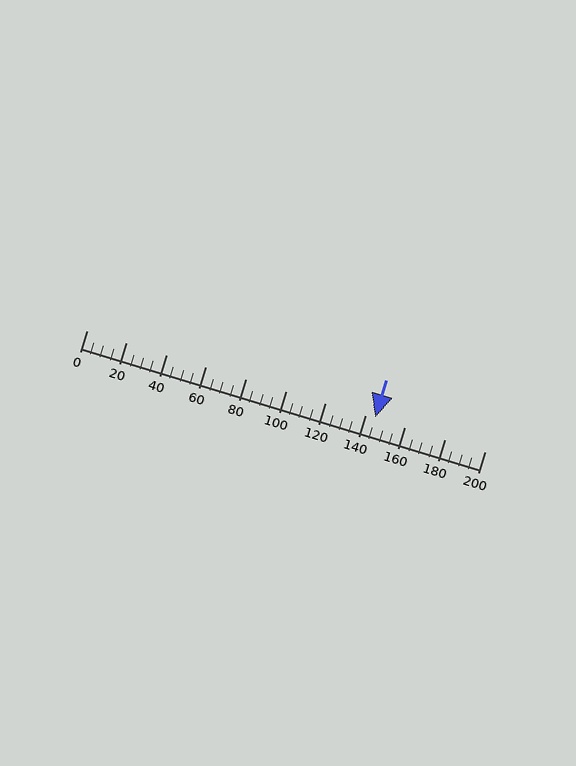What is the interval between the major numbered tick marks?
The major tick marks are spaced 20 units apart.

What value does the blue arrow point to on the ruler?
The blue arrow points to approximately 145.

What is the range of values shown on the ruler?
The ruler shows values from 0 to 200.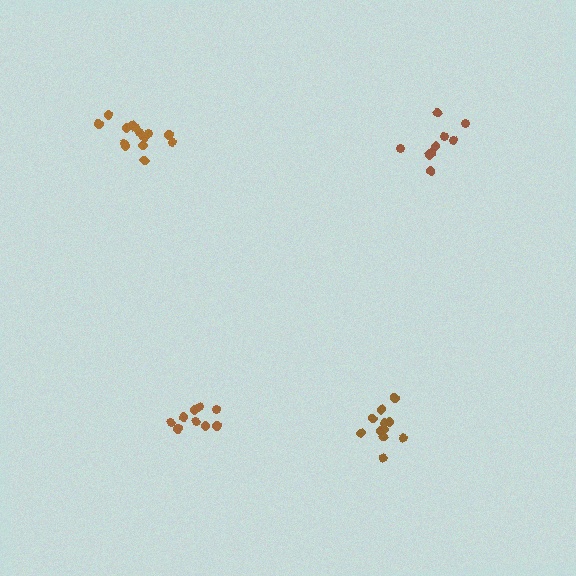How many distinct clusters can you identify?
There are 4 distinct clusters.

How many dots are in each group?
Group 1: 14 dots, Group 2: 11 dots, Group 3: 9 dots, Group 4: 9 dots (43 total).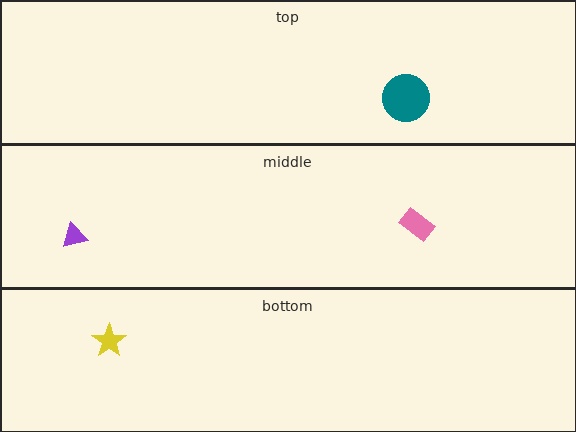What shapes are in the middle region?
The purple triangle, the pink rectangle.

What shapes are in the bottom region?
The yellow star.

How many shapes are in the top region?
1.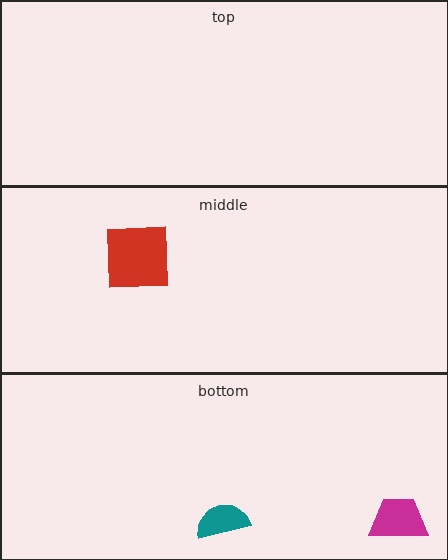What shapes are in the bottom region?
The teal semicircle, the magenta trapezoid.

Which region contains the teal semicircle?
The bottom region.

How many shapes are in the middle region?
1.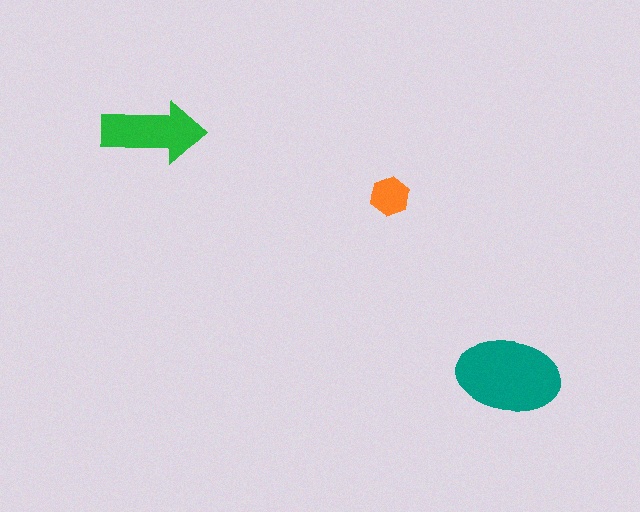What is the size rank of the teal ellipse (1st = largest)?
1st.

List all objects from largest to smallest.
The teal ellipse, the green arrow, the orange hexagon.